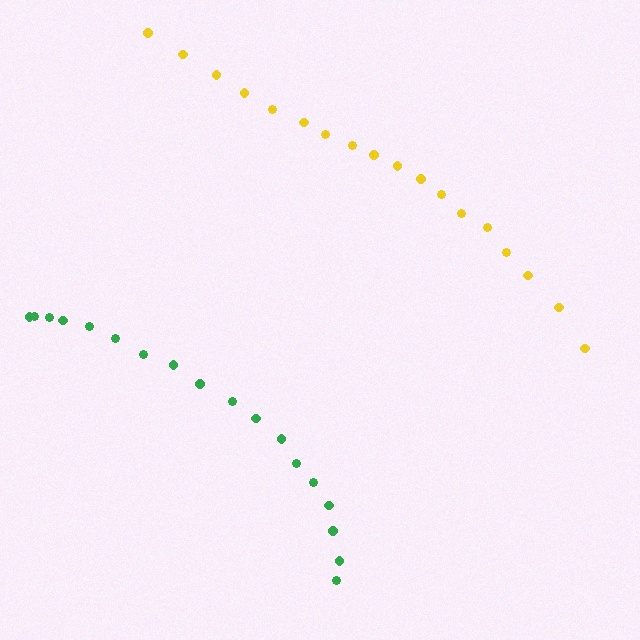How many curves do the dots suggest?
There are 2 distinct paths.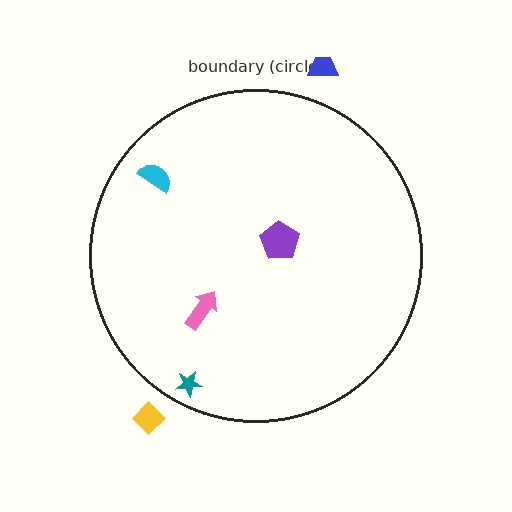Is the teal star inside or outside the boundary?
Inside.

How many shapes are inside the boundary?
4 inside, 2 outside.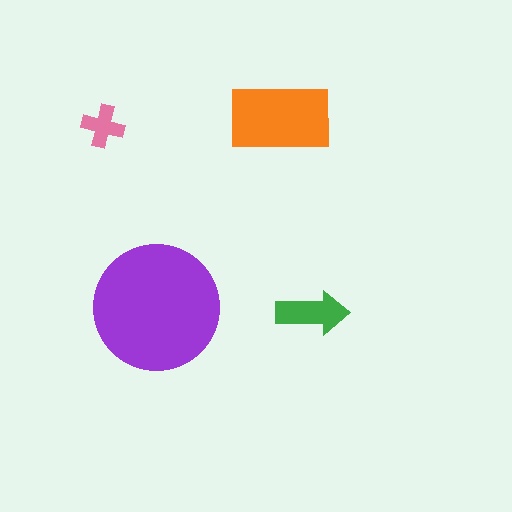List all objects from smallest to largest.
The pink cross, the green arrow, the orange rectangle, the purple circle.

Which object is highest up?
The orange rectangle is topmost.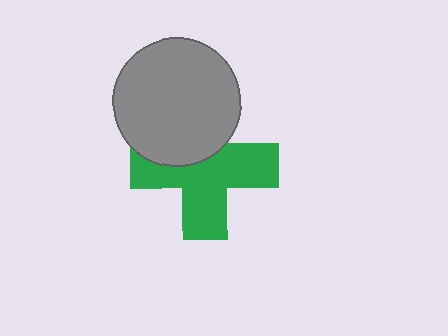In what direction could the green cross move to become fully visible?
The green cross could move down. That would shift it out from behind the gray circle entirely.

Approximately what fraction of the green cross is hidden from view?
Roughly 35% of the green cross is hidden behind the gray circle.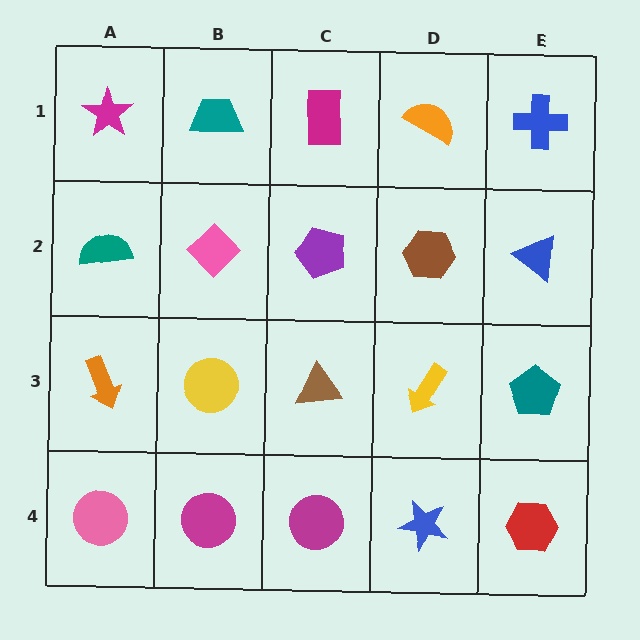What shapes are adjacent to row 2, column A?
A magenta star (row 1, column A), an orange arrow (row 3, column A), a pink diamond (row 2, column B).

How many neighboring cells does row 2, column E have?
3.